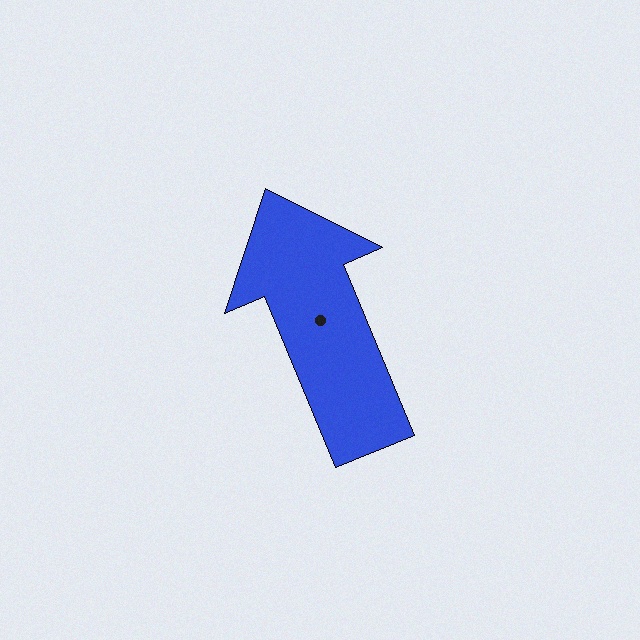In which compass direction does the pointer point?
Northwest.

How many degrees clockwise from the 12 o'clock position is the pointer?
Approximately 337 degrees.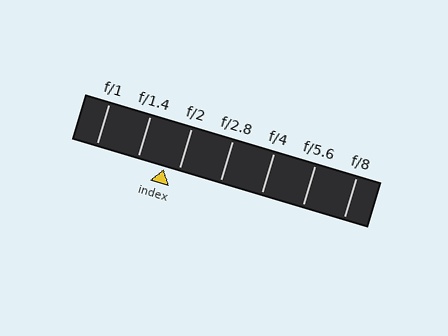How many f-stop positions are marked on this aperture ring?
There are 7 f-stop positions marked.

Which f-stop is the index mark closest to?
The index mark is closest to f/2.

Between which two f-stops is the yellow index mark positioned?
The index mark is between f/1.4 and f/2.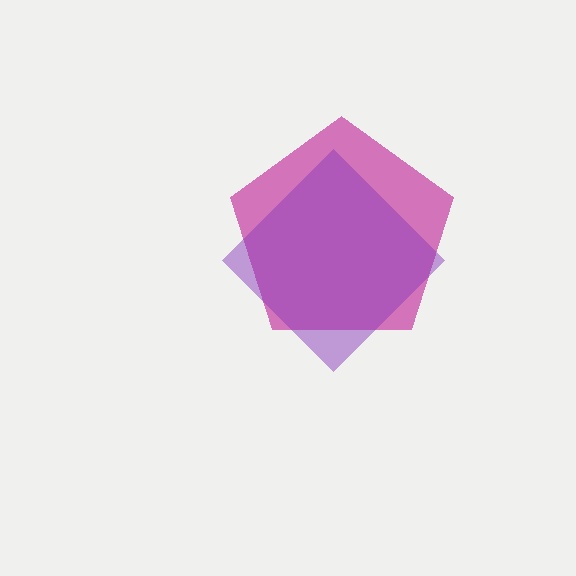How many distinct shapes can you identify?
There are 2 distinct shapes: a magenta pentagon, a purple diamond.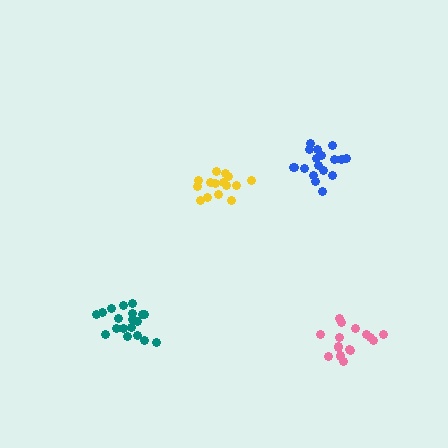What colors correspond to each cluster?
The clusters are colored: blue, pink, yellow, teal.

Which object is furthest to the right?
The pink cluster is rightmost.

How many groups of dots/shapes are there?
There are 4 groups.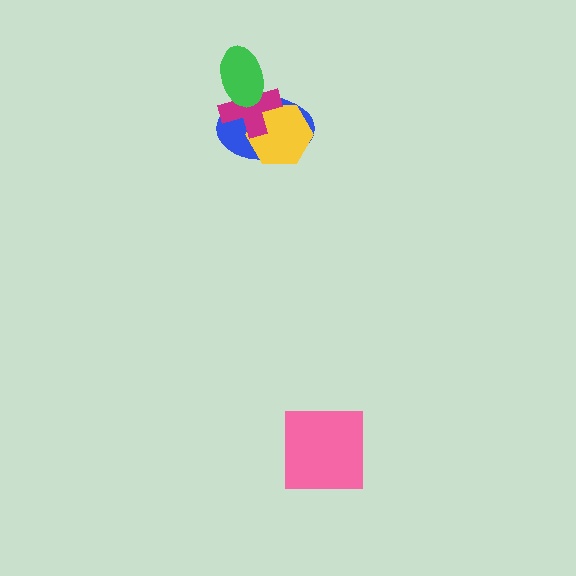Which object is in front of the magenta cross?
The green ellipse is in front of the magenta cross.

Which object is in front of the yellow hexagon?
The magenta cross is in front of the yellow hexagon.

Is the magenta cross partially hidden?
Yes, it is partially covered by another shape.